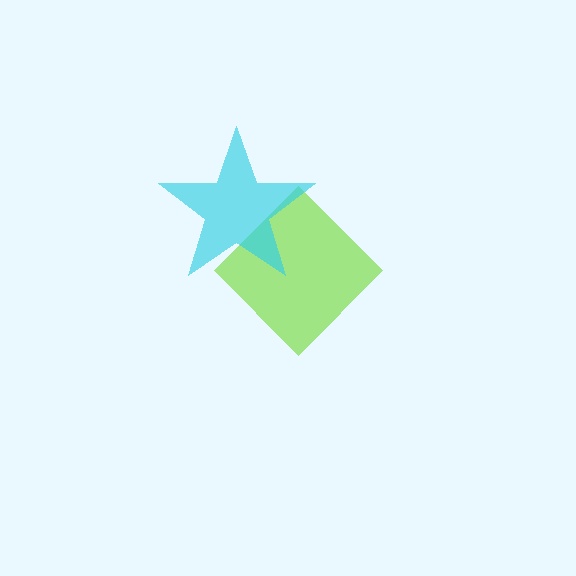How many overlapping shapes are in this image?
There are 2 overlapping shapes in the image.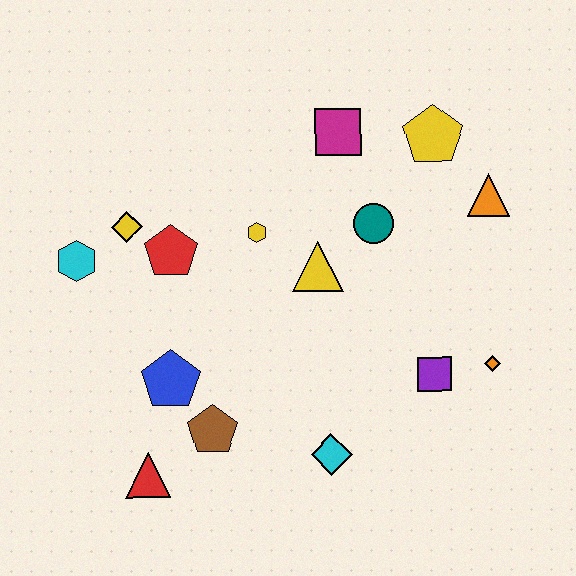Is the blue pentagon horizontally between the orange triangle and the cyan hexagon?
Yes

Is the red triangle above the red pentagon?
No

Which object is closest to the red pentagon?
The yellow diamond is closest to the red pentagon.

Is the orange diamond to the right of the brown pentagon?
Yes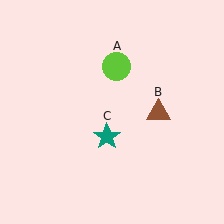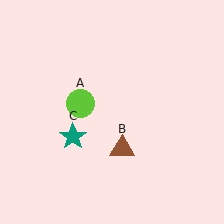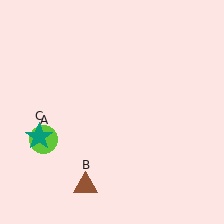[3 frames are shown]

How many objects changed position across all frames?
3 objects changed position: lime circle (object A), brown triangle (object B), teal star (object C).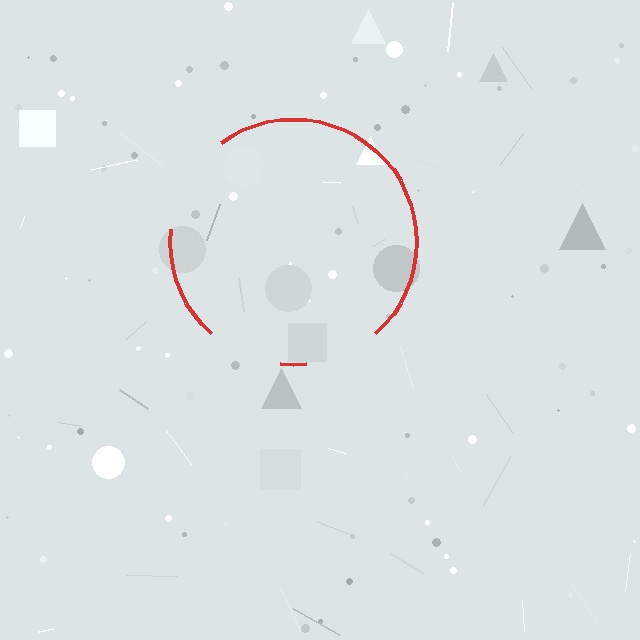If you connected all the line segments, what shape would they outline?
They would outline a circle.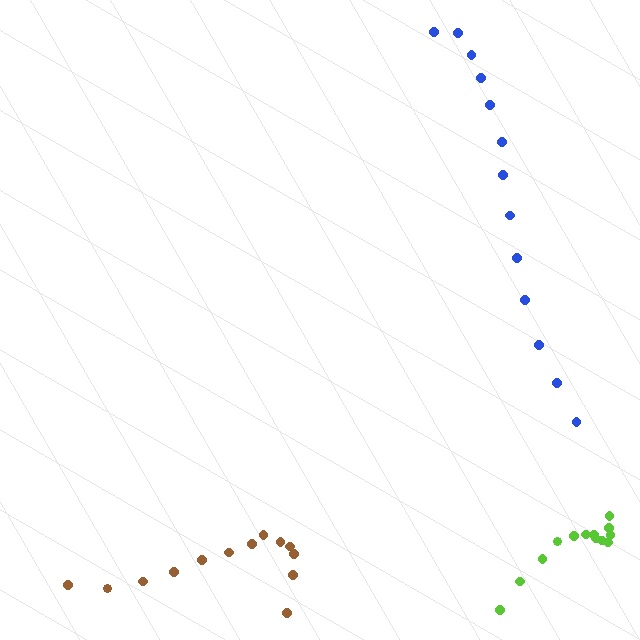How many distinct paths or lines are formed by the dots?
There are 3 distinct paths.